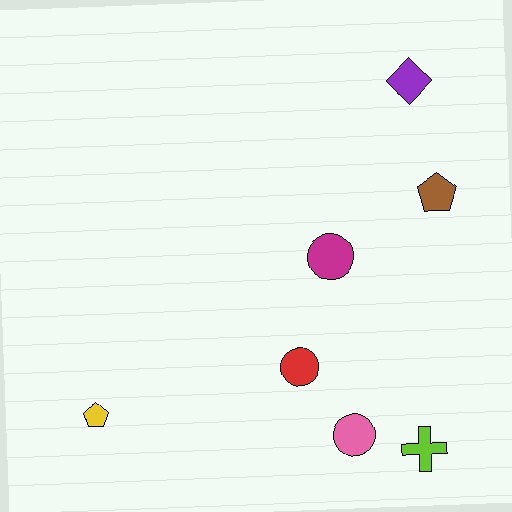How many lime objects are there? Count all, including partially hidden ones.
There is 1 lime object.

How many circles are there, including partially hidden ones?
There are 3 circles.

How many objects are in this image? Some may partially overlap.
There are 7 objects.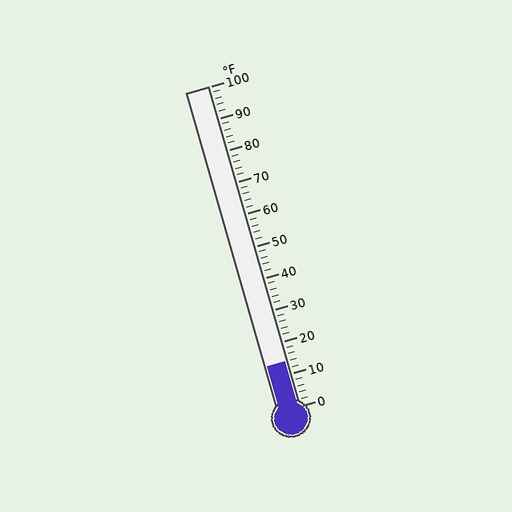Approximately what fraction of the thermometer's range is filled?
The thermometer is filled to approximately 15% of its range.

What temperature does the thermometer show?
The thermometer shows approximately 14°F.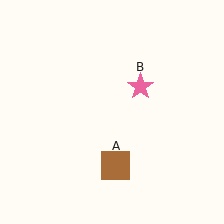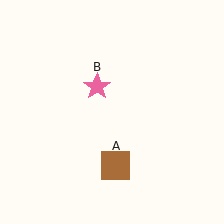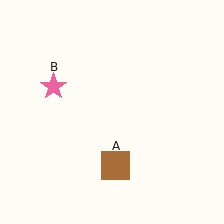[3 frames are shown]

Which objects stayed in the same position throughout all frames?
Brown square (object A) remained stationary.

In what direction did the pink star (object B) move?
The pink star (object B) moved left.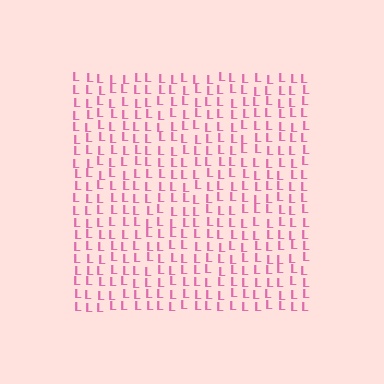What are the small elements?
The small elements are letter L's.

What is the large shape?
The large shape is a square.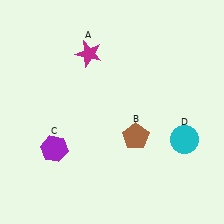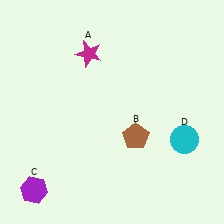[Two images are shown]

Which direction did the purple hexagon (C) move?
The purple hexagon (C) moved down.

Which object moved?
The purple hexagon (C) moved down.